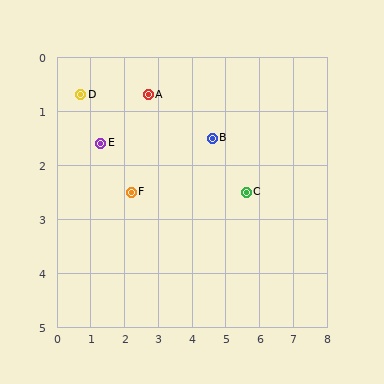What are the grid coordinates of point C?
Point C is at approximately (5.6, 2.5).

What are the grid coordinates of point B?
Point B is at approximately (4.6, 1.5).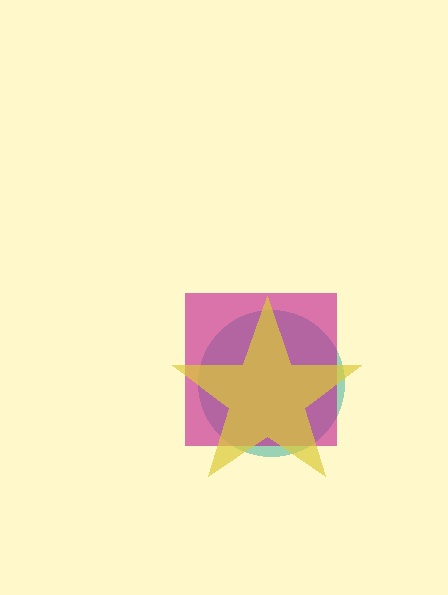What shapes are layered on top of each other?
The layered shapes are: a teal circle, a magenta square, a yellow star.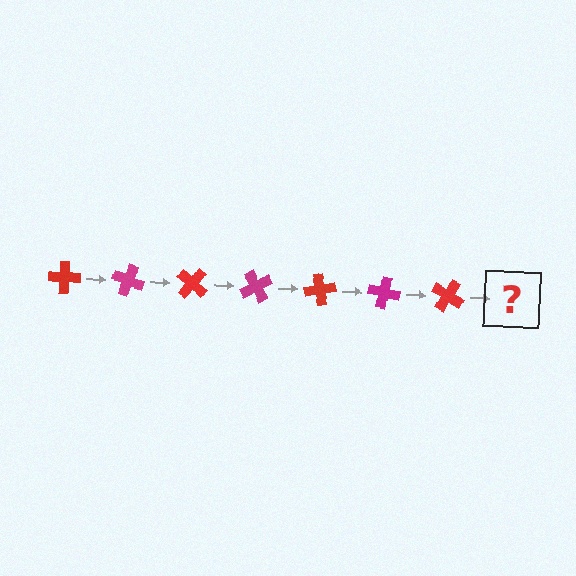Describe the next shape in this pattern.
It should be a magenta cross, rotated 140 degrees from the start.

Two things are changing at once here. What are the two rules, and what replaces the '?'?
The two rules are that it rotates 20 degrees each step and the color cycles through red and magenta. The '?' should be a magenta cross, rotated 140 degrees from the start.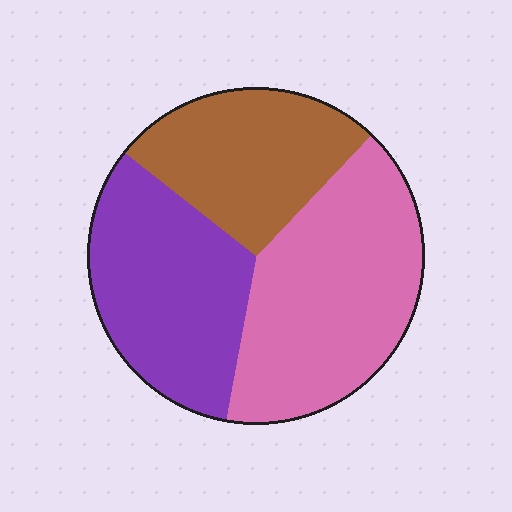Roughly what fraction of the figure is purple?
Purple covers about 35% of the figure.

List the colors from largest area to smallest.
From largest to smallest: pink, purple, brown.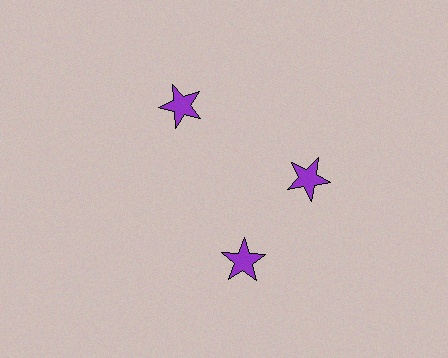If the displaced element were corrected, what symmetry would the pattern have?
It would have 3-fold rotational symmetry — the pattern would map onto itself every 120 degrees.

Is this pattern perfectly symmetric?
No. The 3 purple stars are arranged in a ring, but one element near the 7 o'clock position is rotated out of alignment along the ring, breaking the 3-fold rotational symmetry.